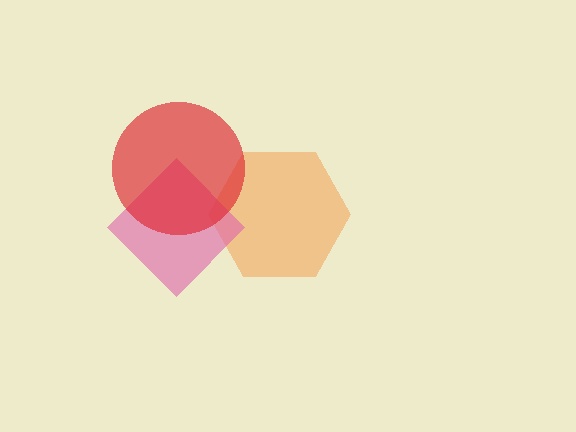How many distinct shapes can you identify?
There are 3 distinct shapes: an orange hexagon, a pink diamond, a red circle.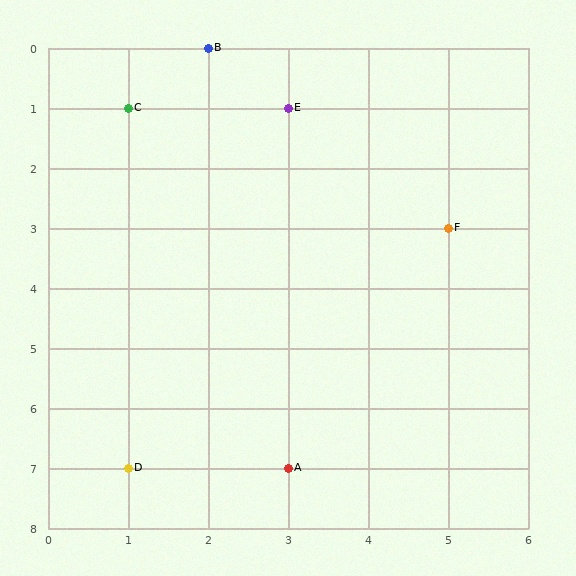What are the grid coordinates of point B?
Point B is at grid coordinates (2, 0).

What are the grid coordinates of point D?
Point D is at grid coordinates (1, 7).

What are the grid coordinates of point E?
Point E is at grid coordinates (3, 1).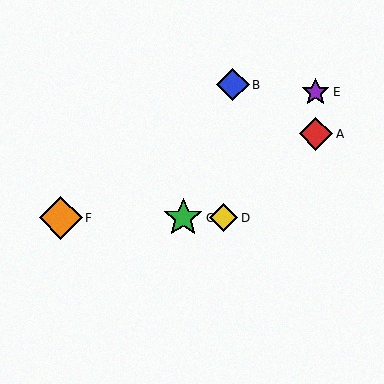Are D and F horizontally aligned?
Yes, both are at y≈218.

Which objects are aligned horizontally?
Objects C, D, F are aligned horizontally.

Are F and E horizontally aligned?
No, F is at y≈218 and E is at y≈92.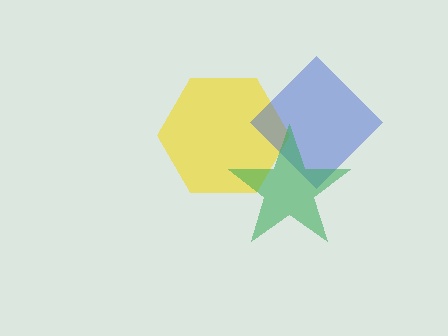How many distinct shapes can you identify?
There are 3 distinct shapes: a yellow hexagon, a blue diamond, a green star.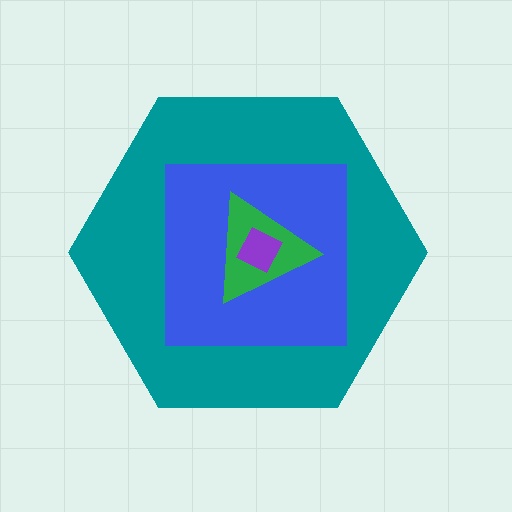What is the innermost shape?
The purple diamond.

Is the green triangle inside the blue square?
Yes.